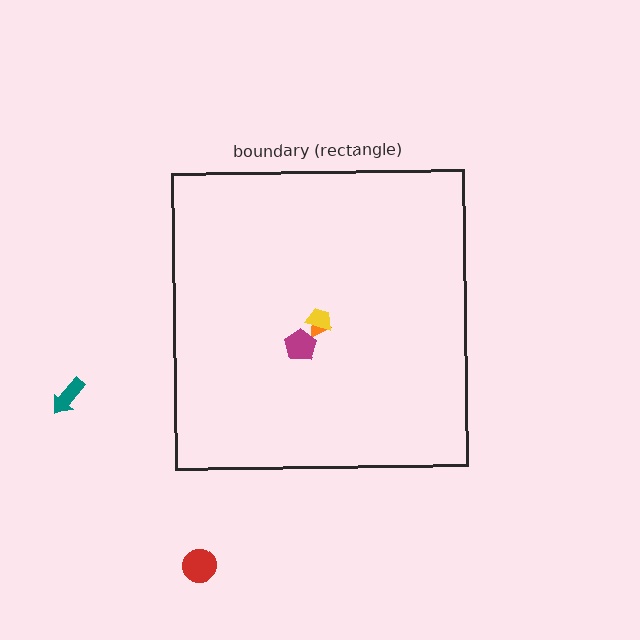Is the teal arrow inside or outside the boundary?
Outside.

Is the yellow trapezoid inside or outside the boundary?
Inside.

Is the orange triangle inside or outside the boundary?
Inside.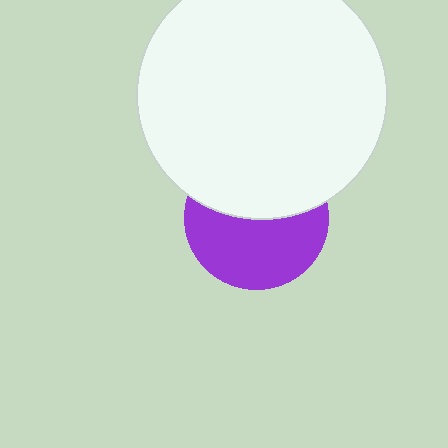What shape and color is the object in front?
The object in front is a white circle.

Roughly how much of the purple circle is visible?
About half of it is visible (roughly 55%).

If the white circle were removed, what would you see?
You would see the complete purple circle.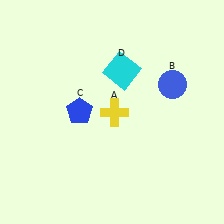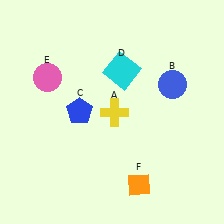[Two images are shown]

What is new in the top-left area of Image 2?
A pink circle (E) was added in the top-left area of Image 2.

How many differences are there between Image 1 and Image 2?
There are 2 differences between the two images.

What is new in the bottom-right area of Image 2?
An orange diamond (F) was added in the bottom-right area of Image 2.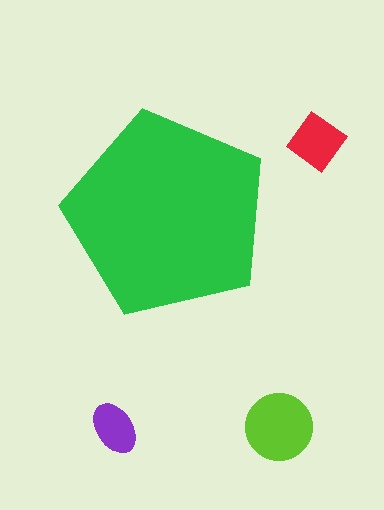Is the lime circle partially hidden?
No, the lime circle is fully visible.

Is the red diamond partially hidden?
No, the red diamond is fully visible.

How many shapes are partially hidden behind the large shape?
0 shapes are partially hidden.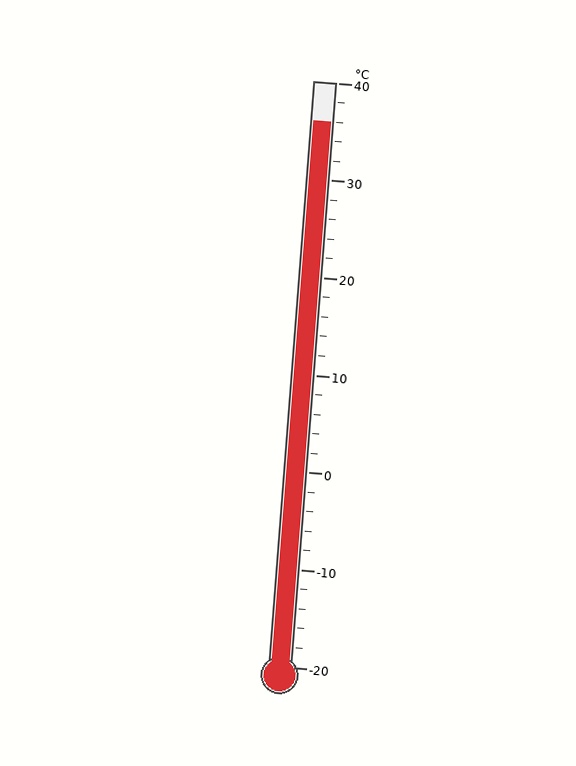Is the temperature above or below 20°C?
The temperature is above 20°C.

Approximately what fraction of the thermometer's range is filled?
The thermometer is filled to approximately 95% of its range.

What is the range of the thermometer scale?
The thermometer scale ranges from -20°C to 40°C.